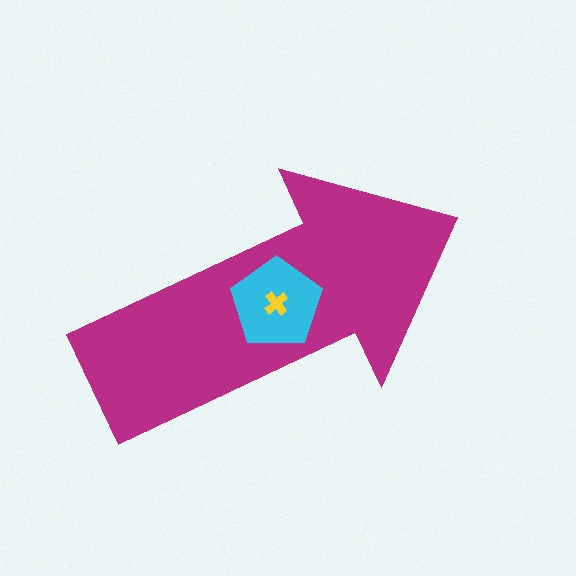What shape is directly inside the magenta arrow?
The cyan pentagon.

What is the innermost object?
The yellow cross.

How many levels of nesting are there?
3.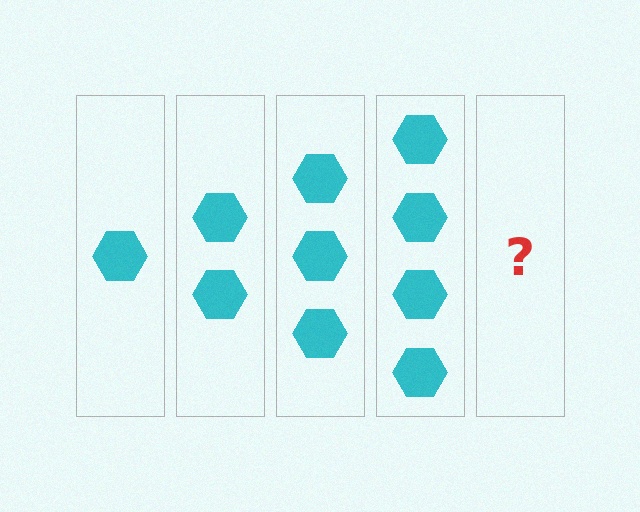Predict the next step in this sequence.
The next step is 5 hexagons.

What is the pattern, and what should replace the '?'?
The pattern is that each step adds one more hexagon. The '?' should be 5 hexagons.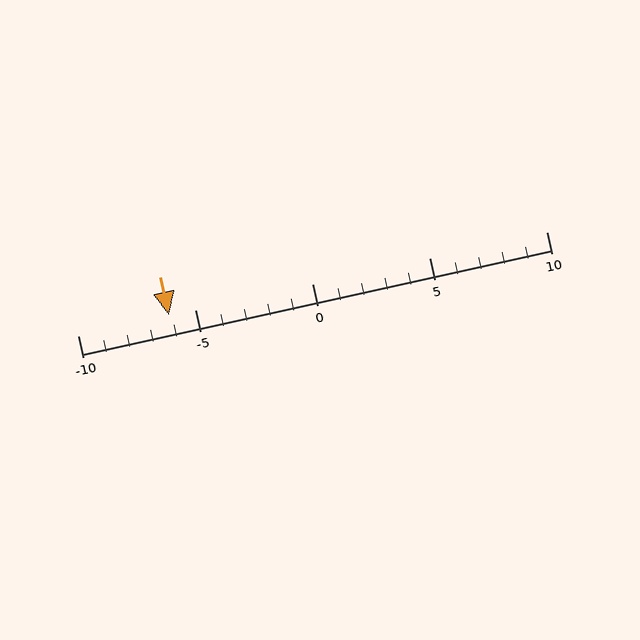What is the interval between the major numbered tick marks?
The major tick marks are spaced 5 units apart.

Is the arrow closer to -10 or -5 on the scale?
The arrow is closer to -5.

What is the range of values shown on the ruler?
The ruler shows values from -10 to 10.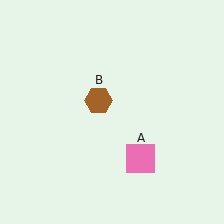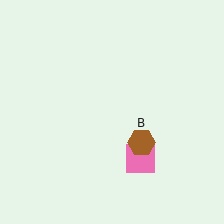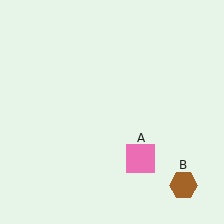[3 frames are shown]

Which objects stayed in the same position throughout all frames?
Pink square (object A) remained stationary.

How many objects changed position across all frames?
1 object changed position: brown hexagon (object B).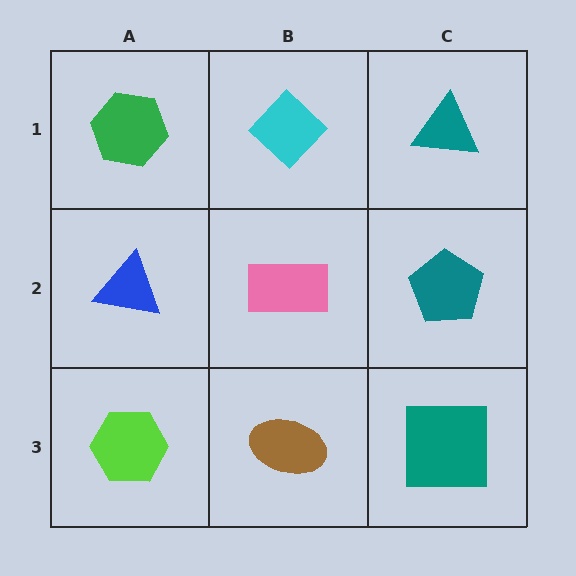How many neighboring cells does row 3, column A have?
2.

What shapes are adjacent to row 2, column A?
A green hexagon (row 1, column A), a lime hexagon (row 3, column A), a pink rectangle (row 2, column B).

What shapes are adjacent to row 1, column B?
A pink rectangle (row 2, column B), a green hexagon (row 1, column A), a teal triangle (row 1, column C).